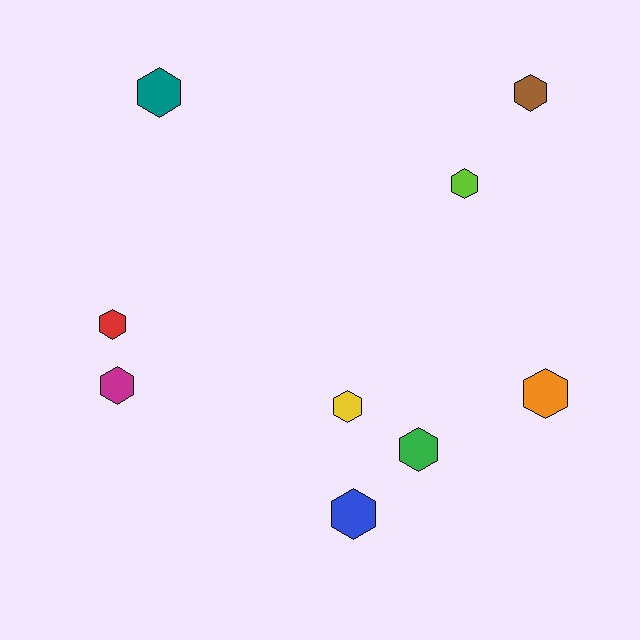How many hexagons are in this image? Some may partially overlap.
There are 9 hexagons.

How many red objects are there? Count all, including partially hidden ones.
There is 1 red object.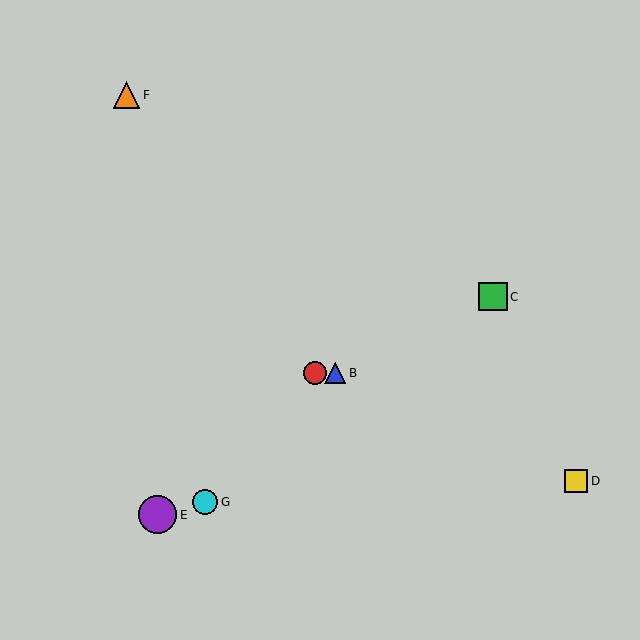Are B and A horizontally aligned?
Yes, both are at y≈373.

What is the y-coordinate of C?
Object C is at y≈297.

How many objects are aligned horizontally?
2 objects (A, B) are aligned horizontally.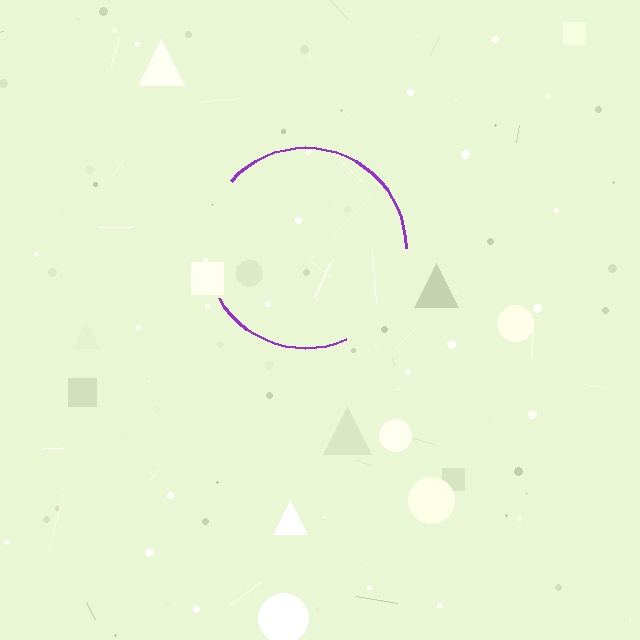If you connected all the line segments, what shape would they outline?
They would outline a circle.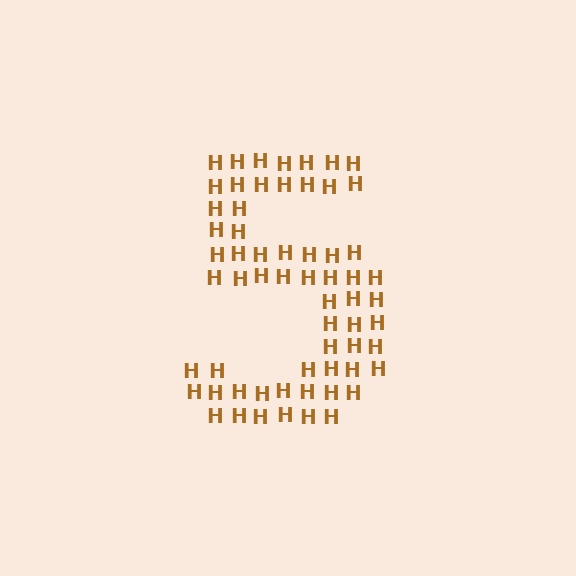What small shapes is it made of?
It is made of small letter H's.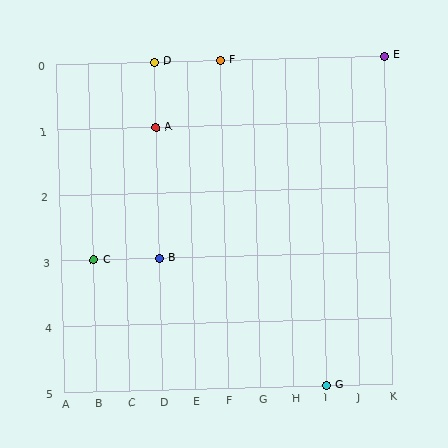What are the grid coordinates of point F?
Point F is at grid coordinates (F, 0).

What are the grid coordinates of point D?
Point D is at grid coordinates (D, 0).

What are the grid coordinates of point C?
Point C is at grid coordinates (B, 3).